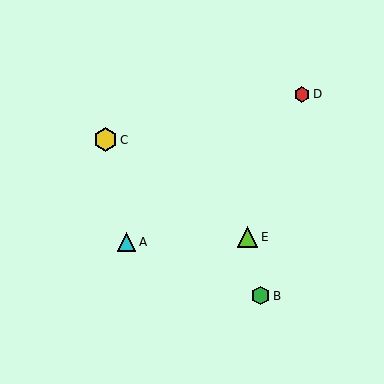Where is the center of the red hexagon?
The center of the red hexagon is at (302, 94).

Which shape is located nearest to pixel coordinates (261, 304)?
The green hexagon (labeled B) at (261, 296) is nearest to that location.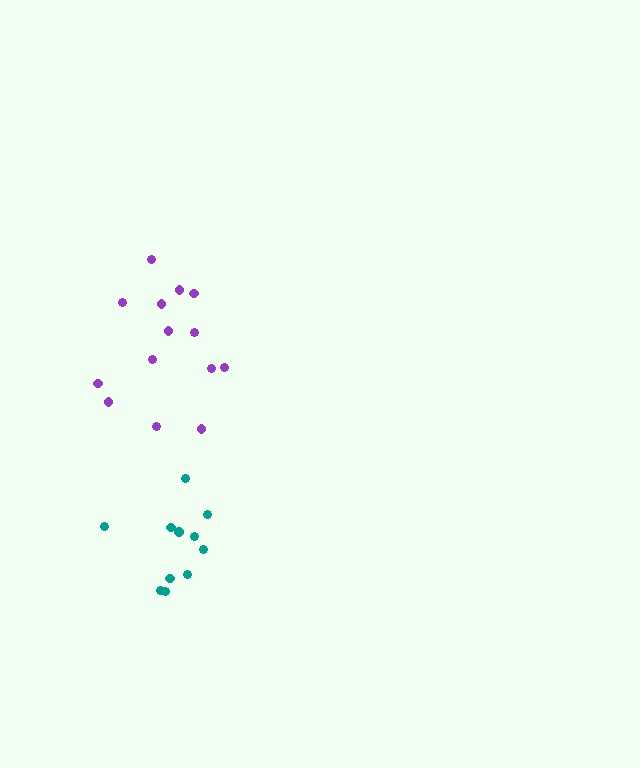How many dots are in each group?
Group 1: 14 dots, Group 2: 11 dots (25 total).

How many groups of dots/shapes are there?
There are 2 groups.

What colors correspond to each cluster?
The clusters are colored: purple, teal.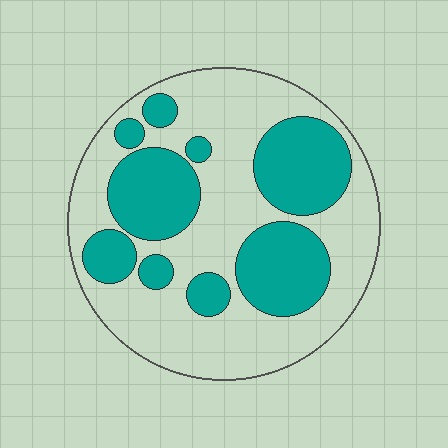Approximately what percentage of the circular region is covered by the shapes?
Approximately 40%.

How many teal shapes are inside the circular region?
9.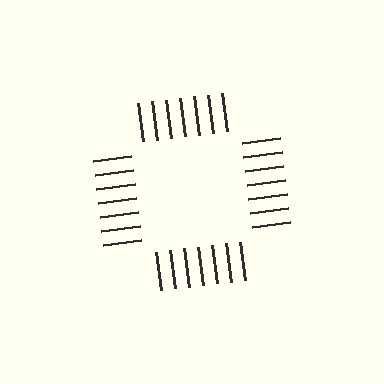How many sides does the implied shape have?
4 sides — the line-ends trace a square.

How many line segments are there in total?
28 — 7 along each of the 4 edges.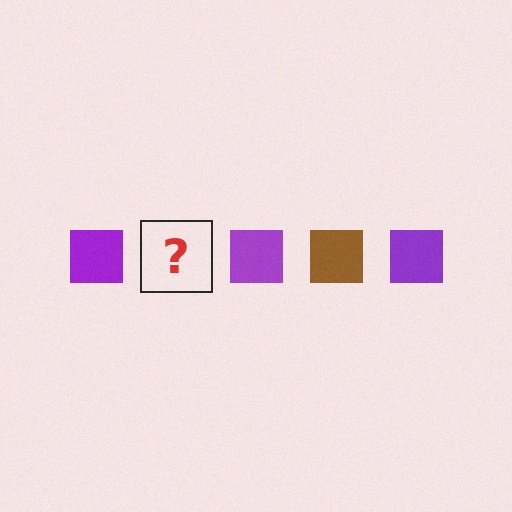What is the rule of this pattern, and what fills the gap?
The rule is that the pattern cycles through purple, brown squares. The gap should be filled with a brown square.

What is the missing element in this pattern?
The missing element is a brown square.